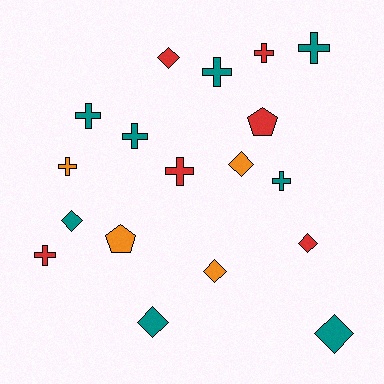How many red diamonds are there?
There are 2 red diamonds.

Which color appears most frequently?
Teal, with 8 objects.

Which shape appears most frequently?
Cross, with 9 objects.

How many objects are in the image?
There are 18 objects.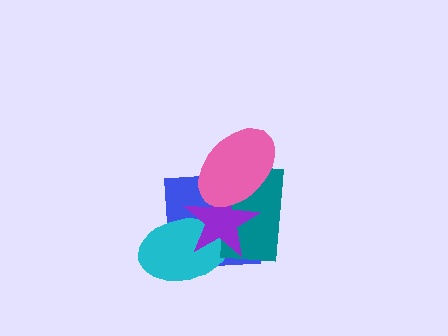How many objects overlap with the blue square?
4 objects overlap with the blue square.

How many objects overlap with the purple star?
4 objects overlap with the purple star.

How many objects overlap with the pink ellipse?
3 objects overlap with the pink ellipse.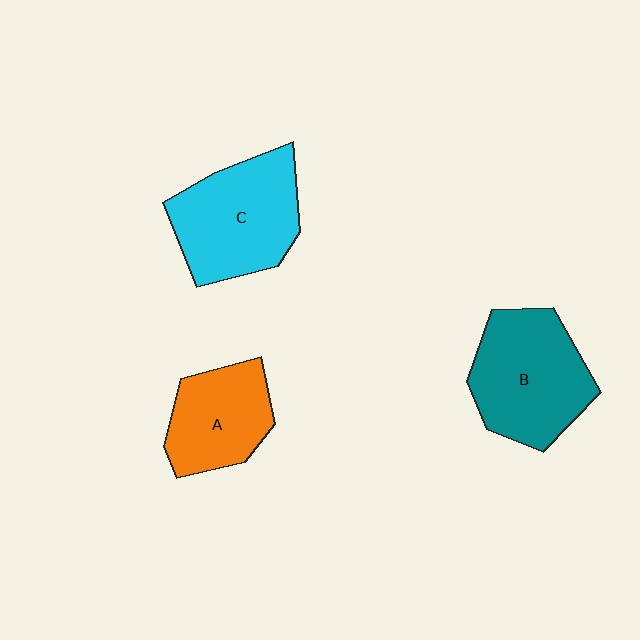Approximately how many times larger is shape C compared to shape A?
Approximately 1.4 times.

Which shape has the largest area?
Shape B (teal).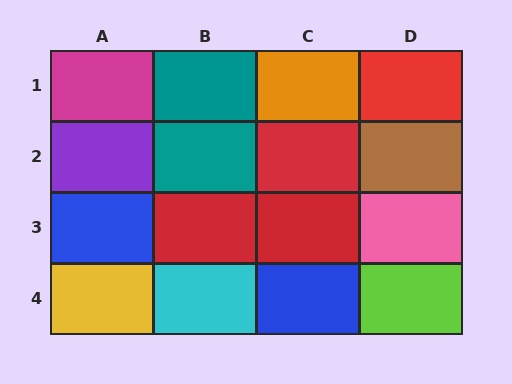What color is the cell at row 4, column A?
Yellow.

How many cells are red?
4 cells are red.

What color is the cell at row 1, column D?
Red.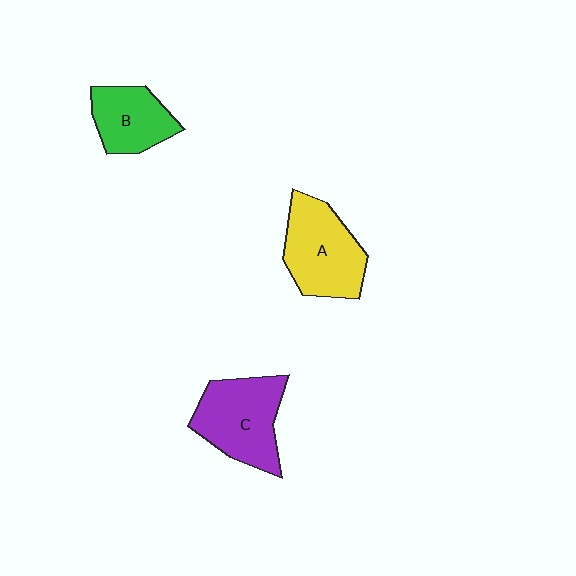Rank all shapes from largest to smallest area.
From largest to smallest: C (purple), A (yellow), B (green).